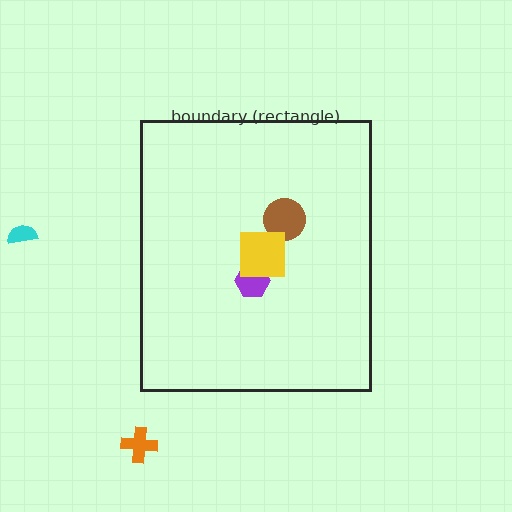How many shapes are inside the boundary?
3 inside, 2 outside.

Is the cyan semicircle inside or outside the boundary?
Outside.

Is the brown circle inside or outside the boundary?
Inside.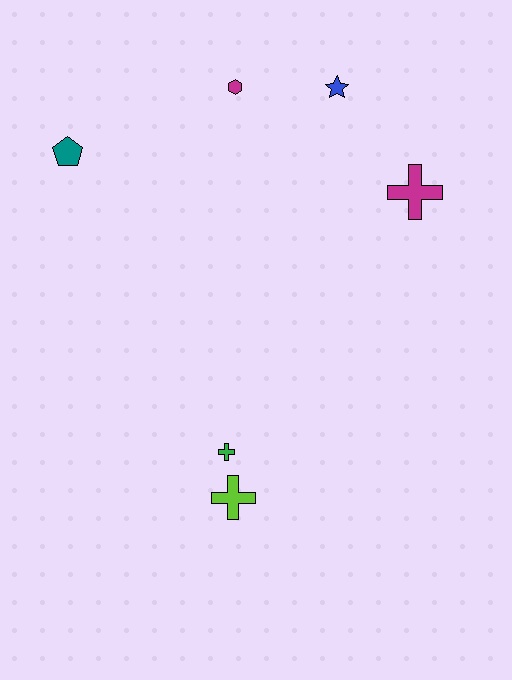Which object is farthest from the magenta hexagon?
The lime cross is farthest from the magenta hexagon.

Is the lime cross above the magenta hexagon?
No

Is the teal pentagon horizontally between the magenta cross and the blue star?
No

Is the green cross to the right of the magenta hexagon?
No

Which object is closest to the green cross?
The lime cross is closest to the green cross.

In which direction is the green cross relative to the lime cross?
The green cross is above the lime cross.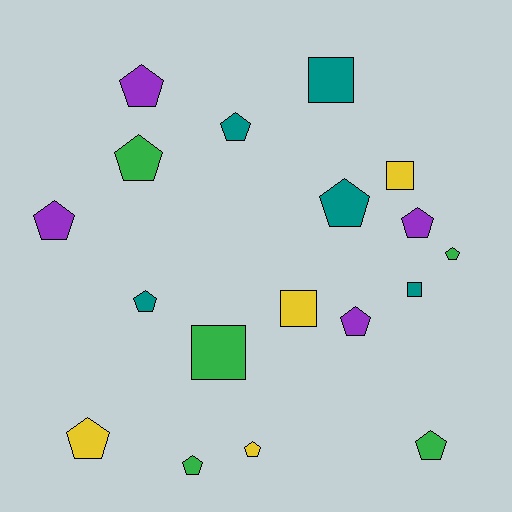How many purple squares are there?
There are no purple squares.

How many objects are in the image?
There are 18 objects.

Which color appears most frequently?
Green, with 5 objects.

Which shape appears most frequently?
Pentagon, with 13 objects.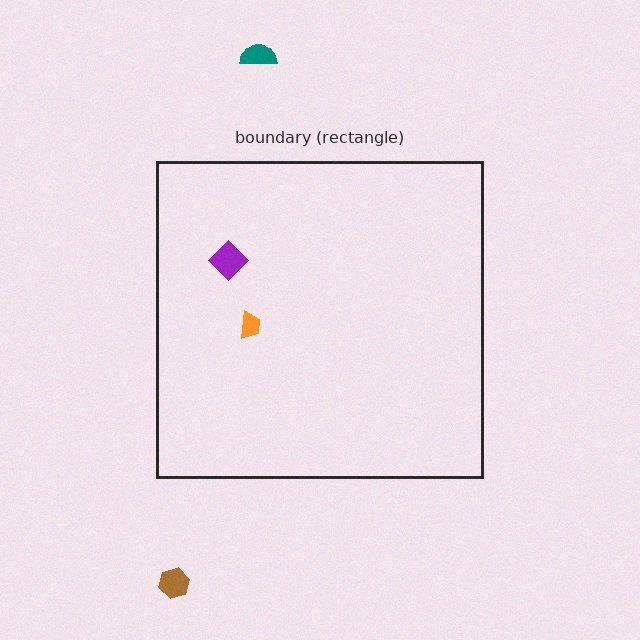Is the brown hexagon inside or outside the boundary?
Outside.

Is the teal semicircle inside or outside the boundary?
Outside.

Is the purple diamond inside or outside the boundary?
Inside.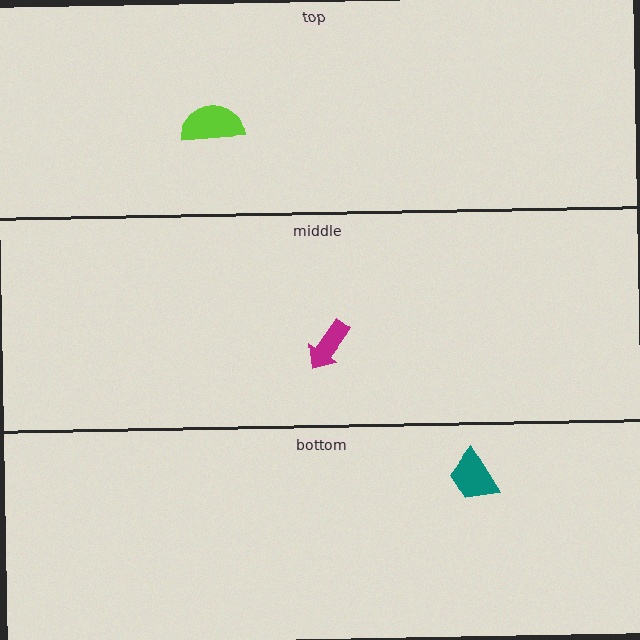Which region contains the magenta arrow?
The middle region.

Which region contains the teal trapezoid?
The bottom region.